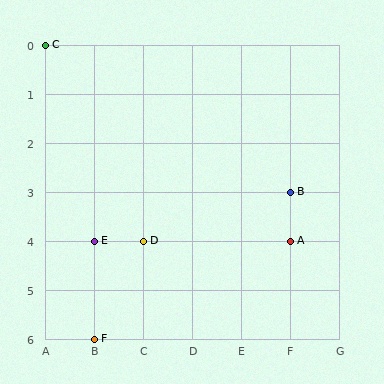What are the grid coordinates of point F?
Point F is at grid coordinates (B, 6).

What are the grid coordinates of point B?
Point B is at grid coordinates (F, 3).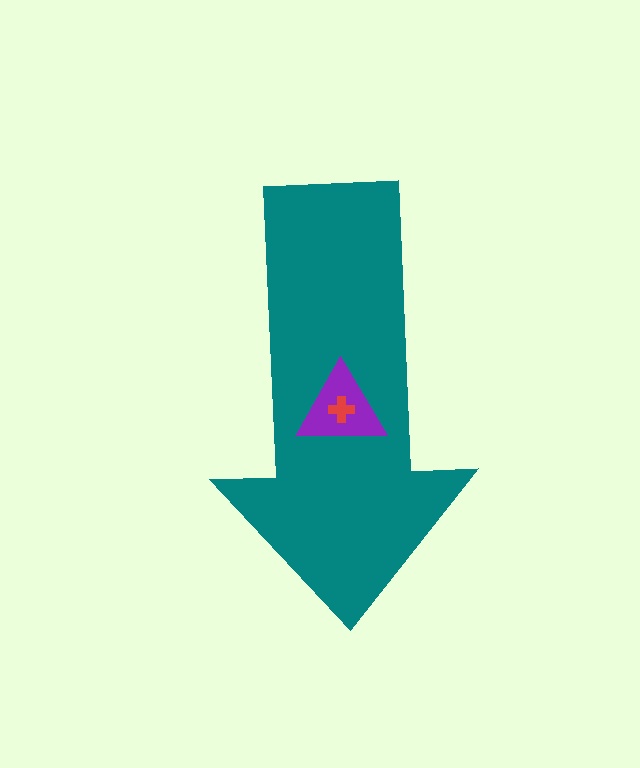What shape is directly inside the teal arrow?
The purple triangle.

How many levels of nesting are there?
3.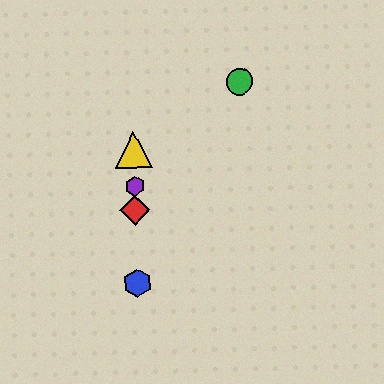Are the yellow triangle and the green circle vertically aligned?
No, the yellow triangle is at x≈134 and the green circle is at x≈240.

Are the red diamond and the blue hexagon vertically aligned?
Yes, both are at x≈135.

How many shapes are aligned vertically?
4 shapes (the red diamond, the blue hexagon, the yellow triangle, the purple hexagon) are aligned vertically.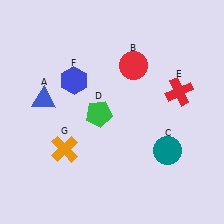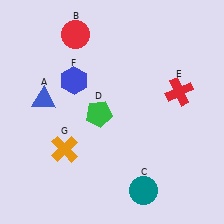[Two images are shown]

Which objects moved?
The objects that moved are: the red circle (B), the teal circle (C).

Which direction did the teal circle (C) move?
The teal circle (C) moved down.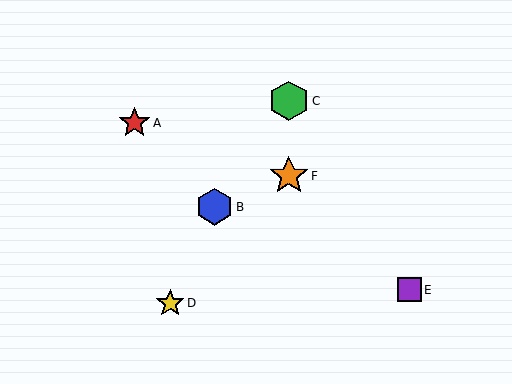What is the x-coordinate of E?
Object E is at x≈409.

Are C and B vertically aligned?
No, C is at x≈289 and B is at x≈215.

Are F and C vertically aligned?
Yes, both are at x≈289.